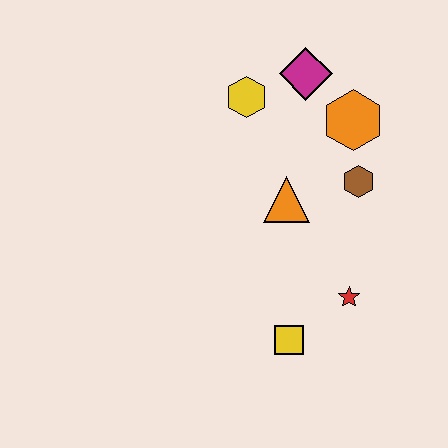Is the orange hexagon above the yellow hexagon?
No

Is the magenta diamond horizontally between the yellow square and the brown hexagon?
Yes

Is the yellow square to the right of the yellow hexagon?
Yes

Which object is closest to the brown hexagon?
The orange hexagon is closest to the brown hexagon.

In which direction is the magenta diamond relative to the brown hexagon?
The magenta diamond is above the brown hexagon.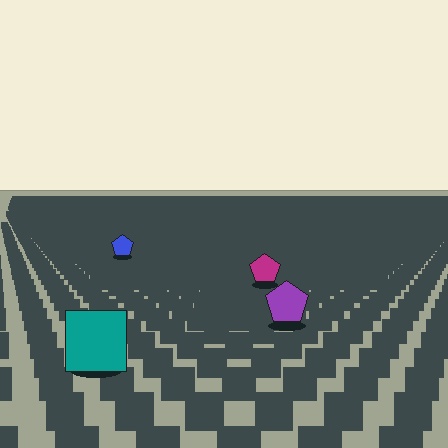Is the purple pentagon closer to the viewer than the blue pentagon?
Yes. The purple pentagon is closer — you can tell from the texture gradient: the ground texture is coarser near it.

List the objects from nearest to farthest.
From nearest to farthest: the teal square, the purple pentagon, the magenta pentagon, the blue pentagon.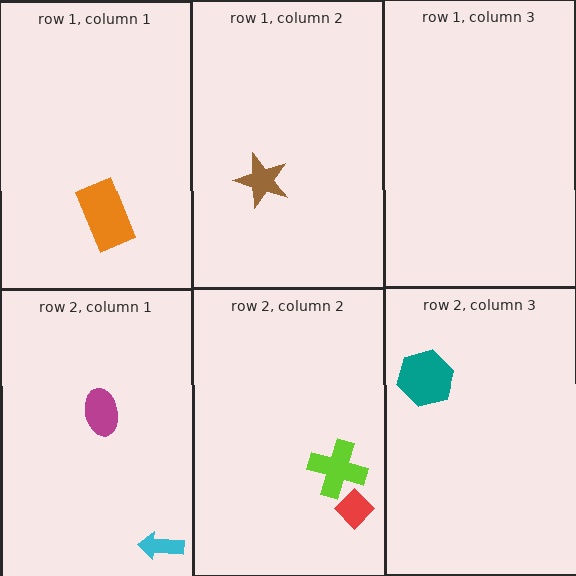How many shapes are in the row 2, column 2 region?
2.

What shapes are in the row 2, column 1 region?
The magenta ellipse, the cyan arrow.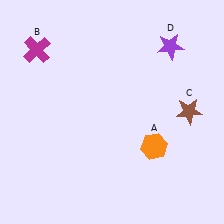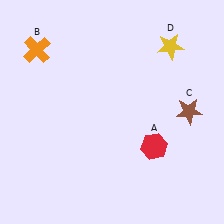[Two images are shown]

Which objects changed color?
A changed from orange to red. B changed from magenta to orange. D changed from purple to yellow.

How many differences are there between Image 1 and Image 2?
There are 3 differences between the two images.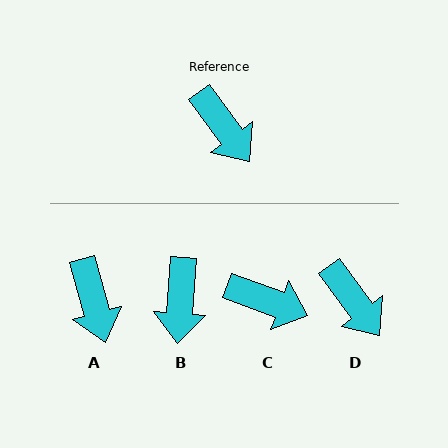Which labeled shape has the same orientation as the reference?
D.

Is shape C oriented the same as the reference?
No, it is off by about 34 degrees.